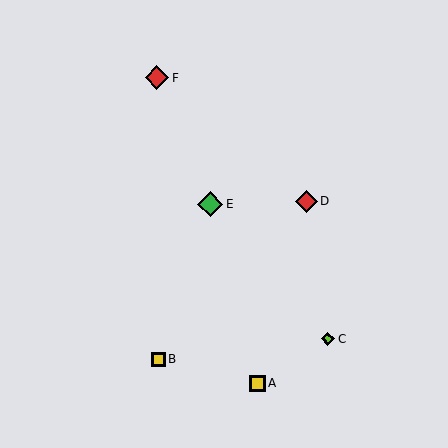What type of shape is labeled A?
Shape A is a yellow square.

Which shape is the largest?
The green diamond (labeled E) is the largest.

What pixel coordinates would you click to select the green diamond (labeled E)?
Click at (210, 204) to select the green diamond E.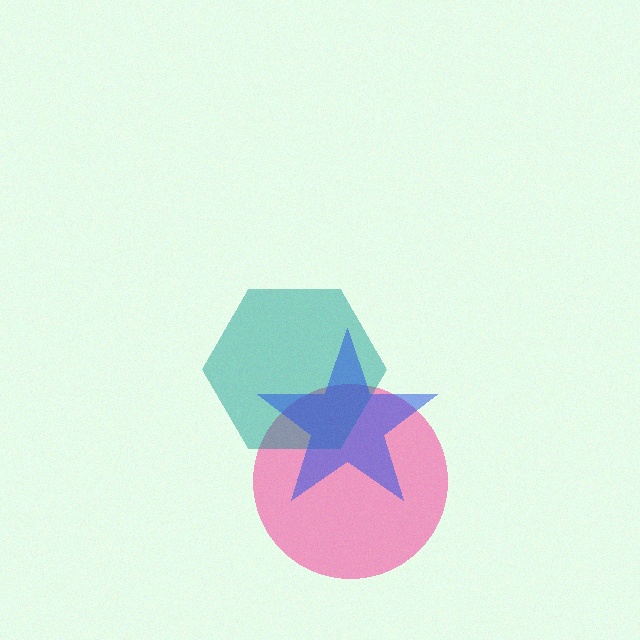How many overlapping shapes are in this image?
There are 3 overlapping shapes in the image.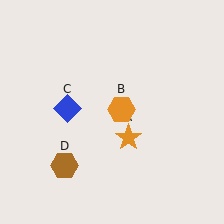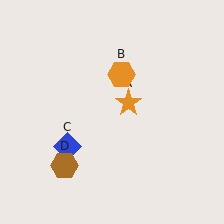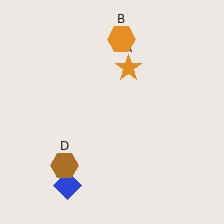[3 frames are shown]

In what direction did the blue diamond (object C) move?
The blue diamond (object C) moved down.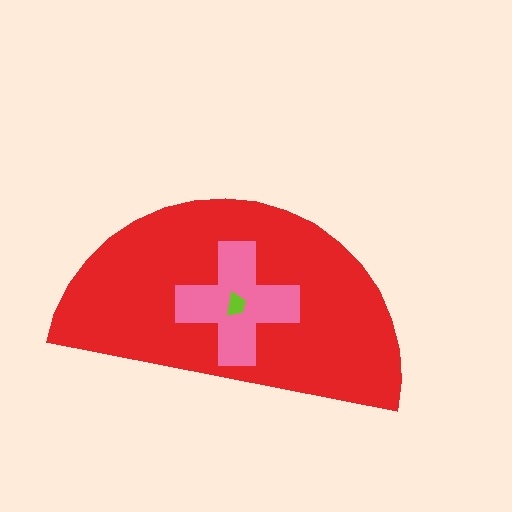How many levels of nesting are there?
3.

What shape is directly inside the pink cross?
The lime trapezoid.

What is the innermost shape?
The lime trapezoid.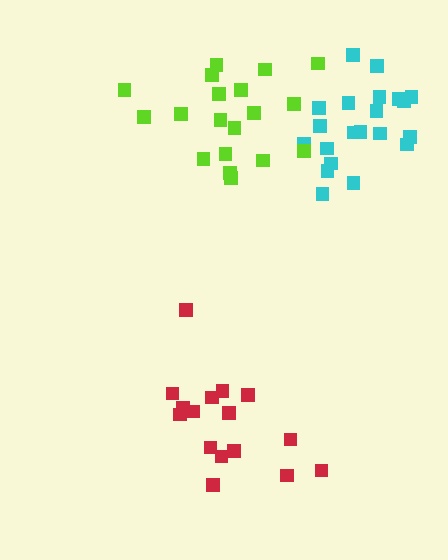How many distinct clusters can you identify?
There are 3 distinct clusters.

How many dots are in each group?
Group 1: 21 dots, Group 2: 16 dots, Group 3: 19 dots (56 total).